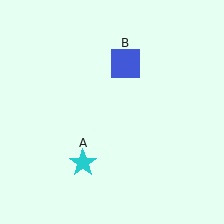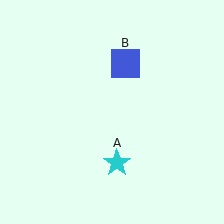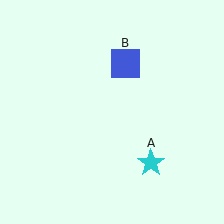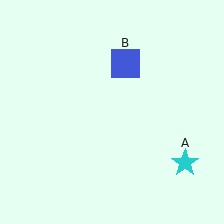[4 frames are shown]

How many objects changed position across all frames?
1 object changed position: cyan star (object A).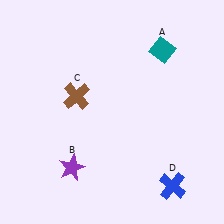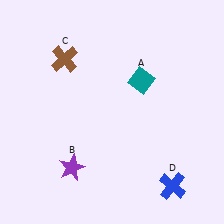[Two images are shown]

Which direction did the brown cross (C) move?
The brown cross (C) moved up.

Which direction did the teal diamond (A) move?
The teal diamond (A) moved down.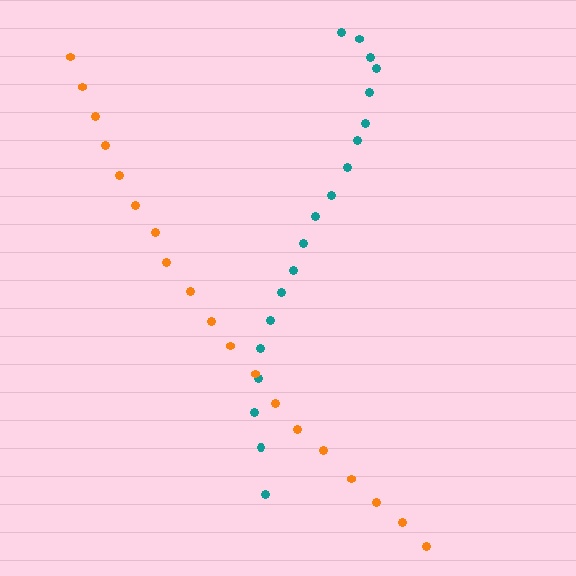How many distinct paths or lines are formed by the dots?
There are 2 distinct paths.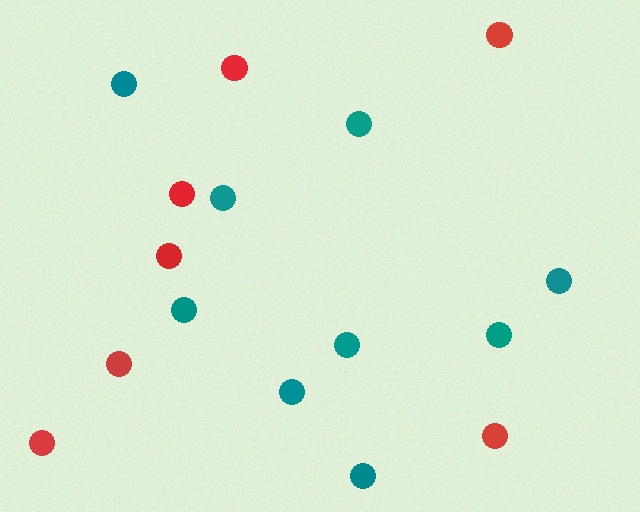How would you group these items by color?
There are 2 groups: one group of red circles (7) and one group of teal circles (9).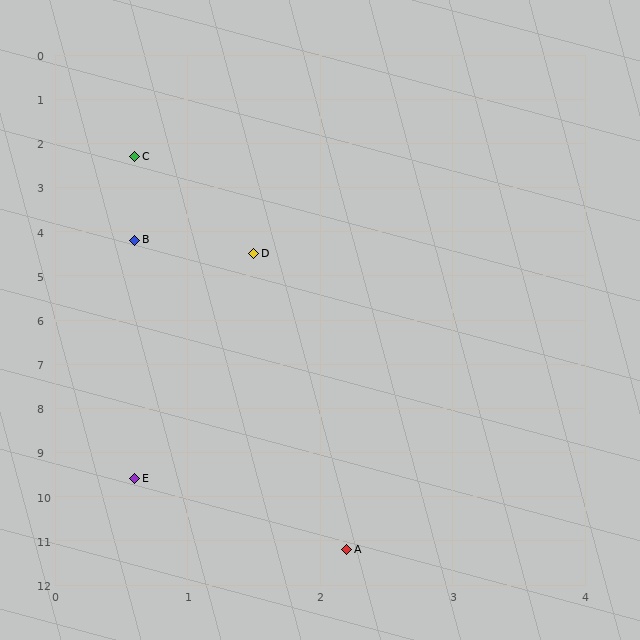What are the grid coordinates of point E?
Point E is at approximately (0.6, 9.6).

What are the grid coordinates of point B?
Point B is at approximately (0.6, 4.2).